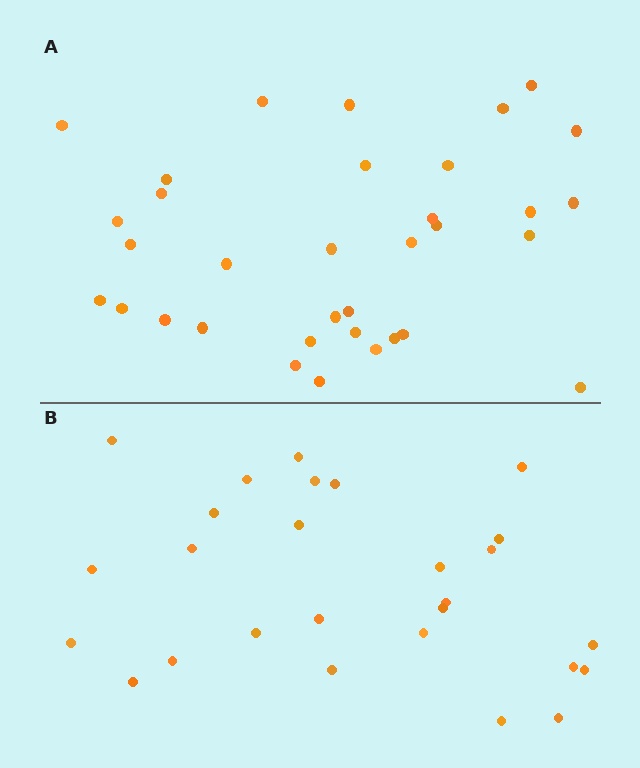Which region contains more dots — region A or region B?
Region A (the top region) has more dots.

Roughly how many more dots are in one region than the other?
Region A has roughly 8 or so more dots than region B.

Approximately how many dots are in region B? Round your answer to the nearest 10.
About 30 dots. (The exact count is 27, which rounds to 30.)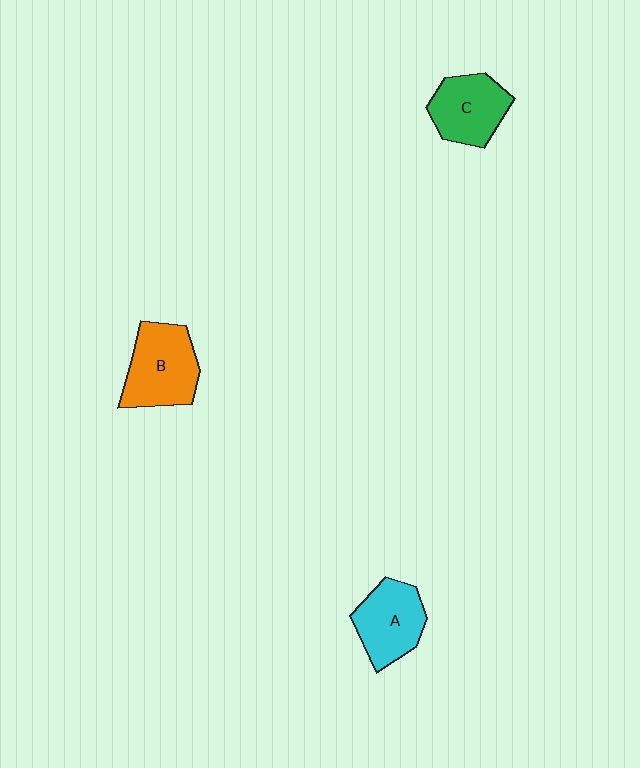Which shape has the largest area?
Shape B (orange).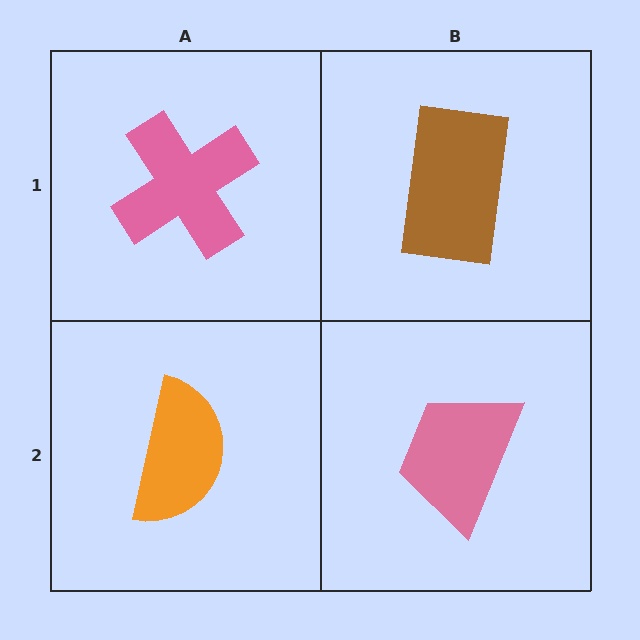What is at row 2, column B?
A pink trapezoid.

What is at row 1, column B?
A brown rectangle.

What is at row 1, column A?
A pink cross.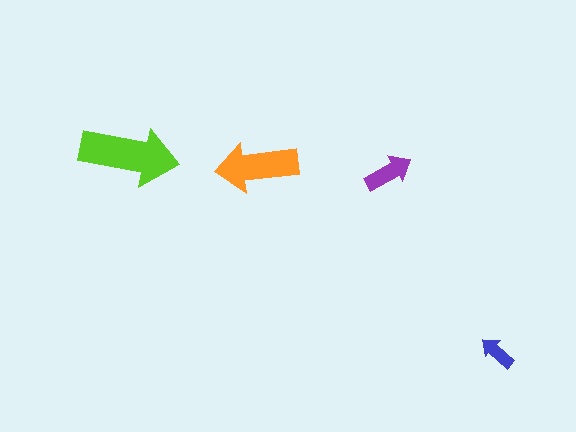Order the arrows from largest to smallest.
the lime one, the orange one, the purple one, the blue one.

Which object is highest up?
The lime arrow is topmost.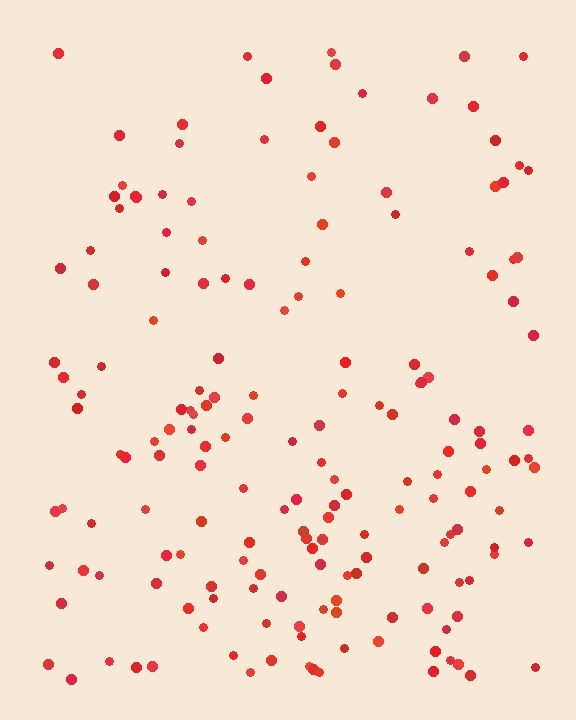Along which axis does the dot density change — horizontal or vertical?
Vertical.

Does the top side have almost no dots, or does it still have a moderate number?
Still a moderate number, just noticeably fewer than the bottom.